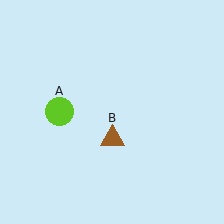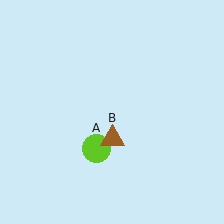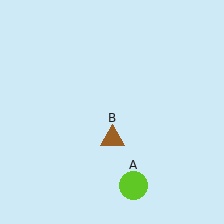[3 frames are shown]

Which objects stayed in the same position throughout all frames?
Brown triangle (object B) remained stationary.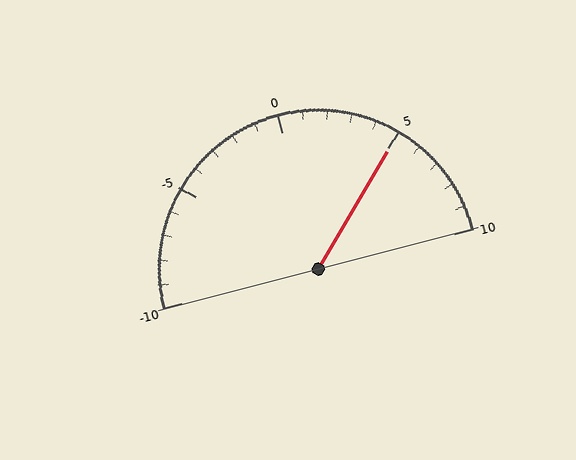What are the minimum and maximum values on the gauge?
The gauge ranges from -10 to 10.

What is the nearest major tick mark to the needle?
The nearest major tick mark is 5.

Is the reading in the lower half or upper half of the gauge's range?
The reading is in the upper half of the range (-10 to 10).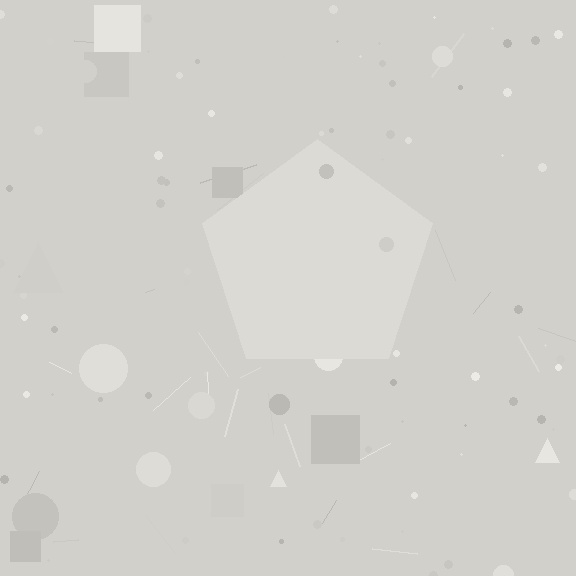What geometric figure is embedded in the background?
A pentagon is embedded in the background.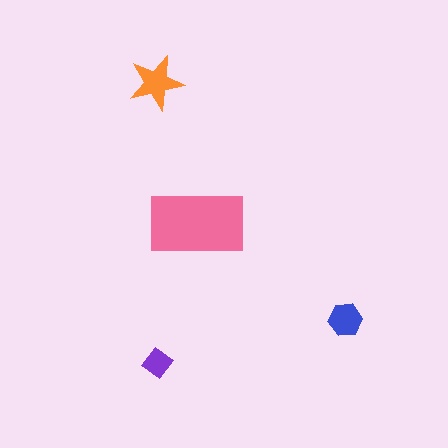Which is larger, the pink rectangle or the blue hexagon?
The pink rectangle.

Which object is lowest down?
The purple diamond is bottommost.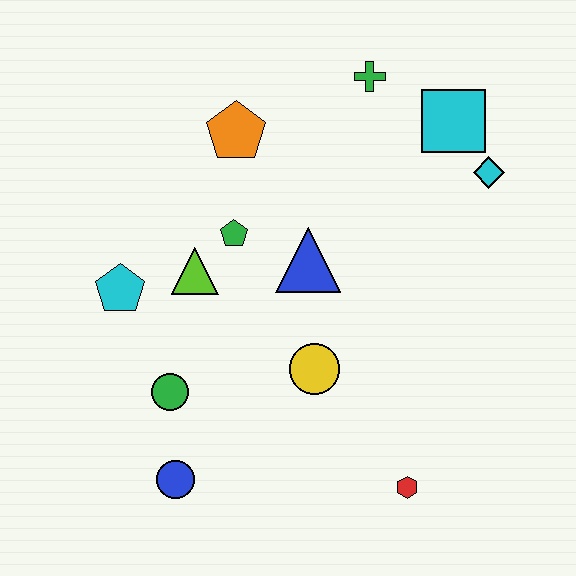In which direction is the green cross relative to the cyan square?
The green cross is to the left of the cyan square.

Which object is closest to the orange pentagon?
The green pentagon is closest to the orange pentagon.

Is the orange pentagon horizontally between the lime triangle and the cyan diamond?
Yes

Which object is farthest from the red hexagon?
The green cross is farthest from the red hexagon.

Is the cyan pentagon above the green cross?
No